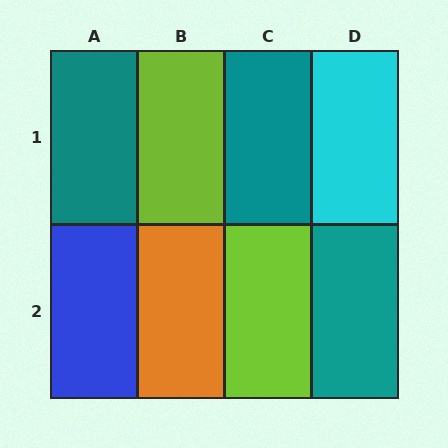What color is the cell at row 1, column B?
Lime.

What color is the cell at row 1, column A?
Teal.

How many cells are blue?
1 cell is blue.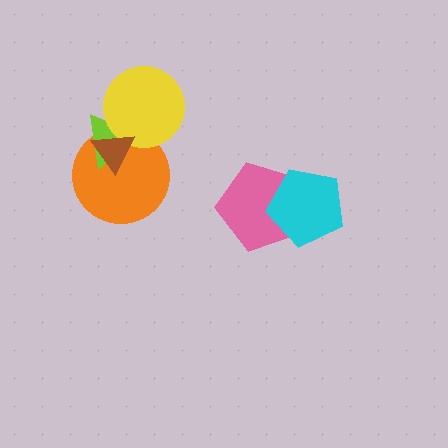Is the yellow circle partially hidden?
Yes, it is partially covered by another shape.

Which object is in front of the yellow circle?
The brown triangle is in front of the yellow circle.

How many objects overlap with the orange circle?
3 objects overlap with the orange circle.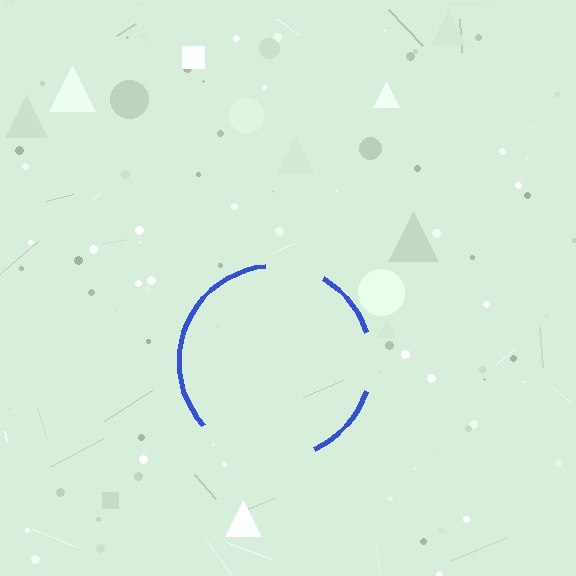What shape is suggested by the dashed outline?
The dashed outline suggests a circle.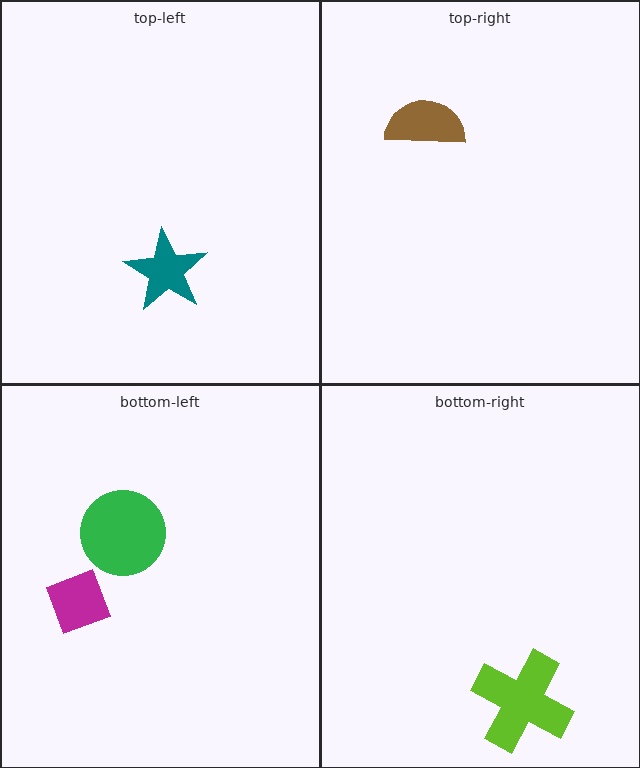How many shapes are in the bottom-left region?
2.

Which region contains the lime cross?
The bottom-right region.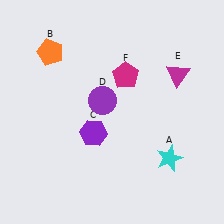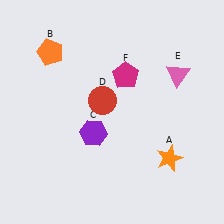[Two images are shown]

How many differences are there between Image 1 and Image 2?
There are 3 differences between the two images.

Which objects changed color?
A changed from cyan to orange. D changed from purple to red. E changed from magenta to pink.